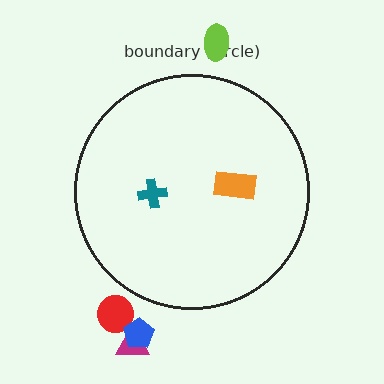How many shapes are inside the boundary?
2 inside, 4 outside.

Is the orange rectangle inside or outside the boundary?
Inside.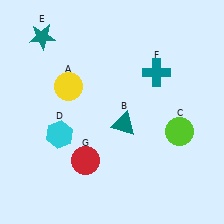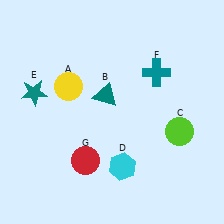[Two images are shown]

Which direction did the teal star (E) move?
The teal star (E) moved down.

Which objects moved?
The objects that moved are: the teal triangle (B), the cyan hexagon (D), the teal star (E).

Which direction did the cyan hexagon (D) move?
The cyan hexagon (D) moved right.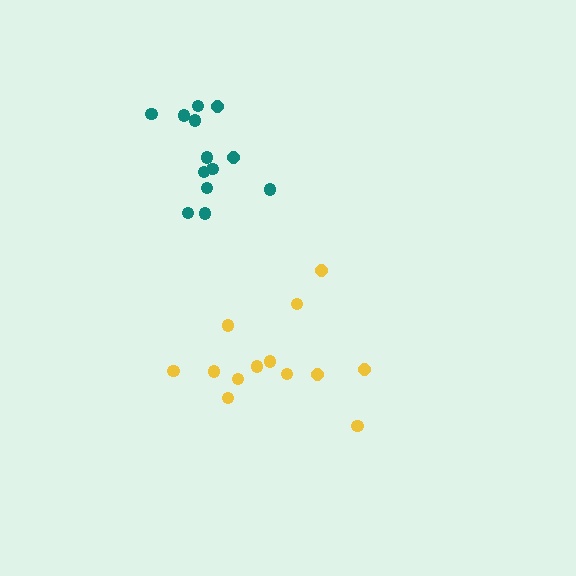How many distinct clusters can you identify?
There are 2 distinct clusters.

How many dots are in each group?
Group 1: 13 dots, Group 2: 13 dots (26 total).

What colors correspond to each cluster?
The clusters are colored: teal, yellow.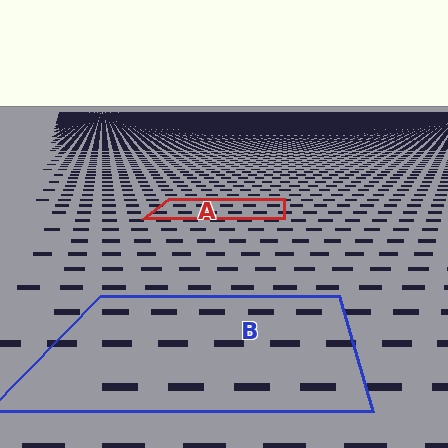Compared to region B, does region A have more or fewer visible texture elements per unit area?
Region A has more texture elements per unit area — they are packed more densely because it is farther away.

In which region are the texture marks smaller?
The texture marks are smaller in region A, because it is farther away.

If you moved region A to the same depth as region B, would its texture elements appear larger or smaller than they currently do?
They would appear larger. At a closer depth, the same texture elements are projected at a bigger on-screen size.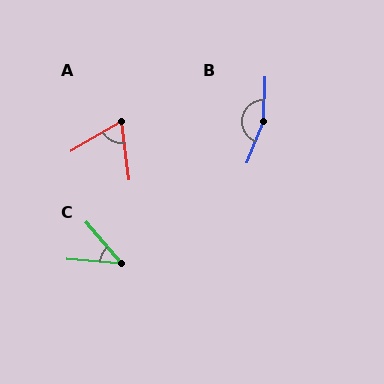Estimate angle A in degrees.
Approximately 68 degrees.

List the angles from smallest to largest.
C (44°), A (68°), B (160°).